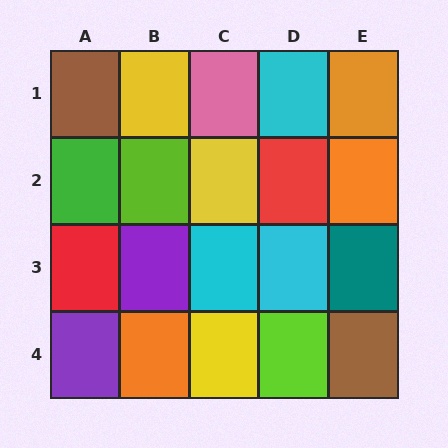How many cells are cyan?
3 cells are cyan.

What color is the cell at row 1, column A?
Brown.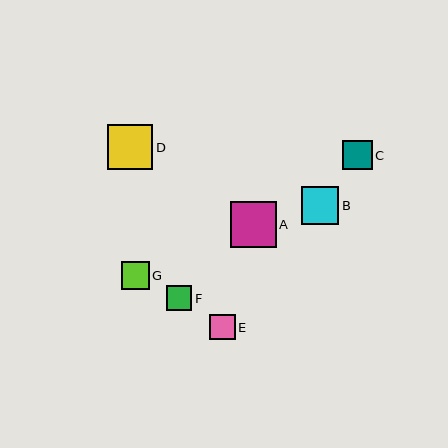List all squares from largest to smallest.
From largest to smallest: A, D, B, C, G, E, F.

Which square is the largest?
Square A is the largest with a size of approximately 46 pixels.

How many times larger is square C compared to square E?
Square C is approximately 1.1 times the size of square E.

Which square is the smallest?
Square F is the smallest with a size of approximately 24 pixels.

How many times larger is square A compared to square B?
Square A is approximately 1.2 times the size of square B.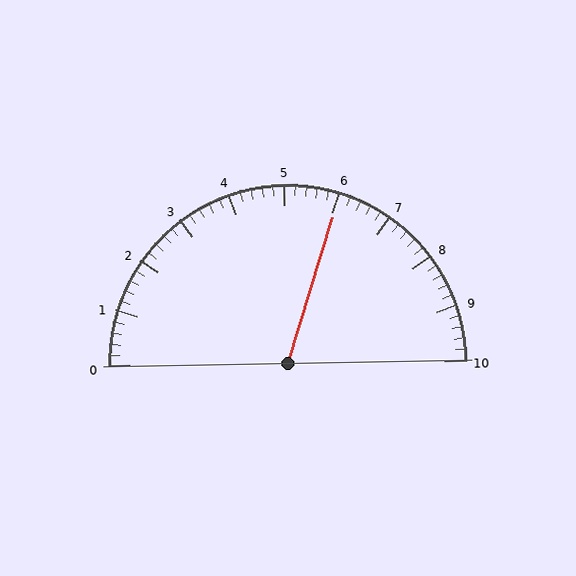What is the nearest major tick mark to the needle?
The nearest major tick mark is 6.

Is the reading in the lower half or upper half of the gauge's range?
The reading is in the upper half of the range (0 to 10).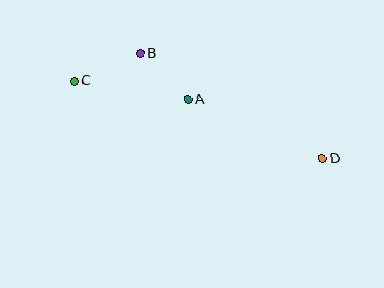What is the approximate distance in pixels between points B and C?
The distance between B and C is approximately 72 pixels.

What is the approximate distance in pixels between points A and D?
The distance between A and D is approximately 147 pixels.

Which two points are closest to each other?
Points A and B are closest to each other.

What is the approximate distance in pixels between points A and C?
The distance between A and C is approximately 115 pixels.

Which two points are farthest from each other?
Points C and D are farthest from each other.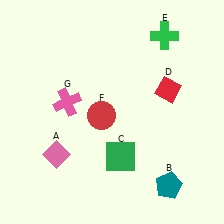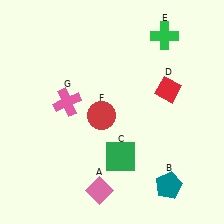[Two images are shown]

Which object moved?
The pink diamond (A) moved right.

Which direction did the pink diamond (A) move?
The pink diamond (A) moved right.